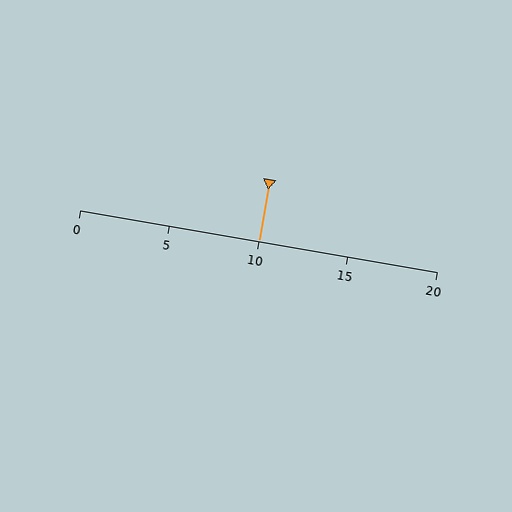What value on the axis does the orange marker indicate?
The marker indicates approximately 10.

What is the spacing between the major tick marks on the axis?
The major ticks are spaced 5 apart.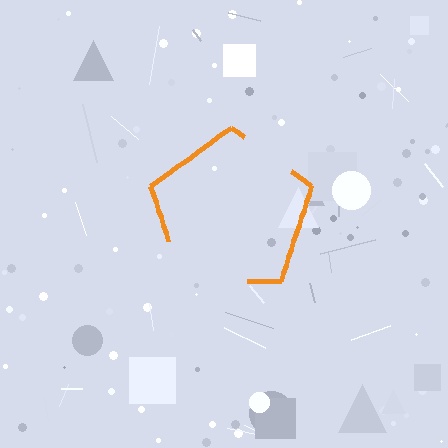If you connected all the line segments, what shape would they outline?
They would outline a pentagon.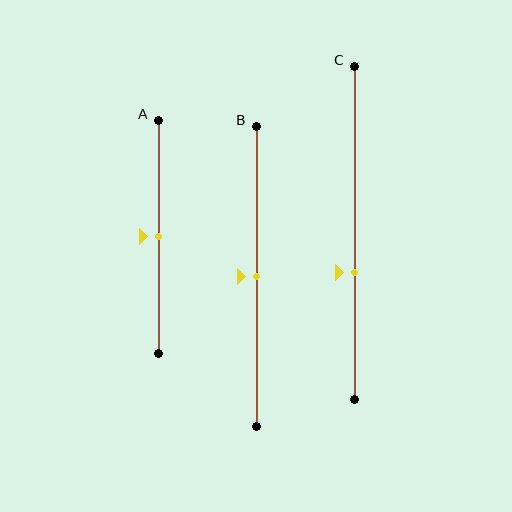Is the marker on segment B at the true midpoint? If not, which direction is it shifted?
Yes, the marker on segment B is at the true midpoint.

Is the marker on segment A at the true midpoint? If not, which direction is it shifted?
Yes, the marker on segment A is at the true midpoint.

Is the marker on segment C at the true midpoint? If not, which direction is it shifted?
No, the marker on segment C is shifted downward by about 12% of the segment length.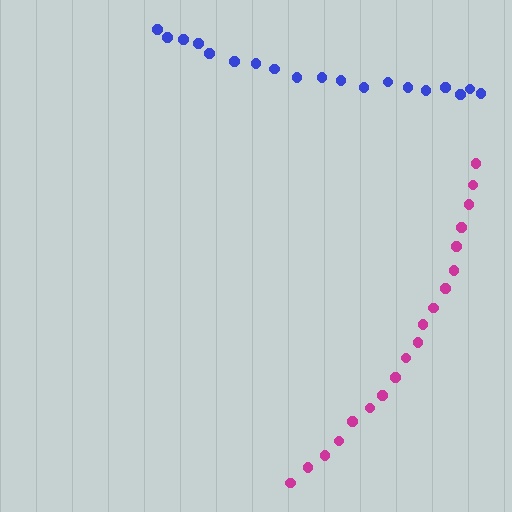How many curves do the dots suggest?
There are 2 distinct paths.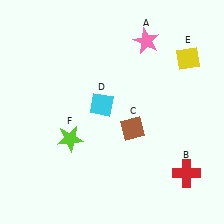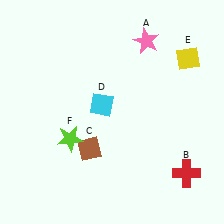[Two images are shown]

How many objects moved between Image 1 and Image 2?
1 object moved between the two images.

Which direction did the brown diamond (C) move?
The brown diamond (C) moved left.